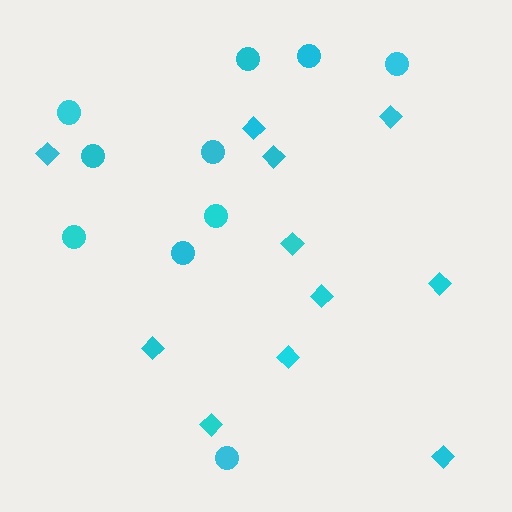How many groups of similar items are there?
There are 2 groups: one group of diamonds (11) and one group of circles (10).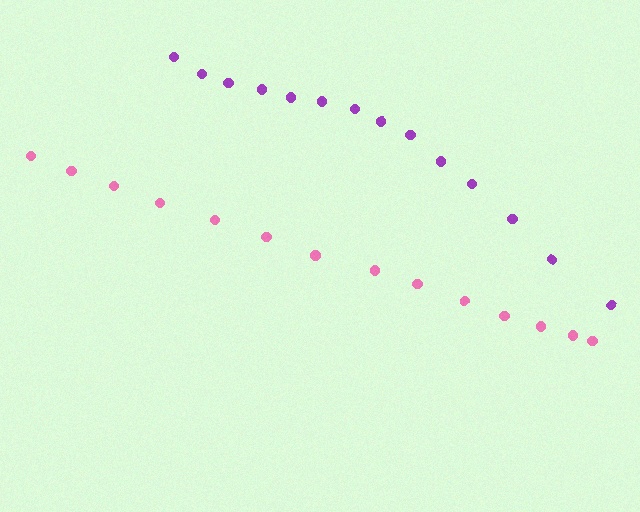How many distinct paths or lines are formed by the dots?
There are 2 distinct paths.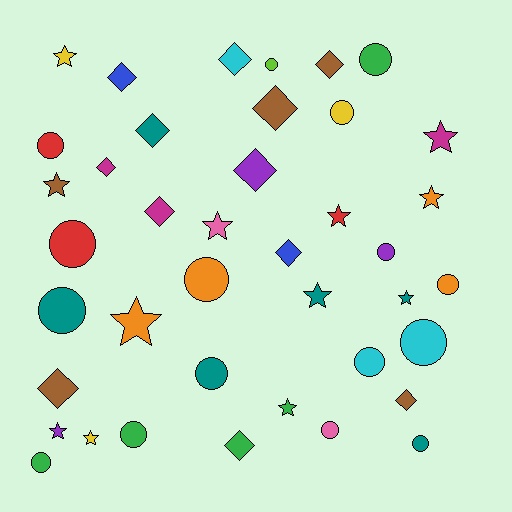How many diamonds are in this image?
There are 12 diamonds.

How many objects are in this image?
There are 40 objects.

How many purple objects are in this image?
There are 3 purple objects.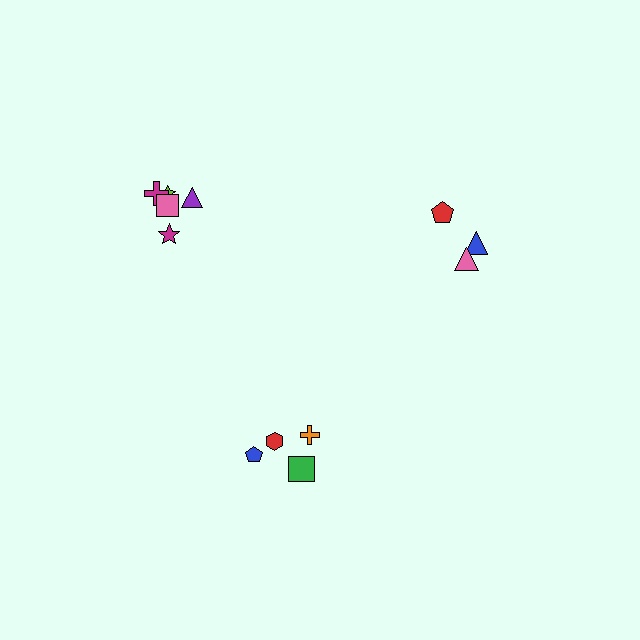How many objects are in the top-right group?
There are 3 objects.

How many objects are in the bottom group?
There are 4 objects.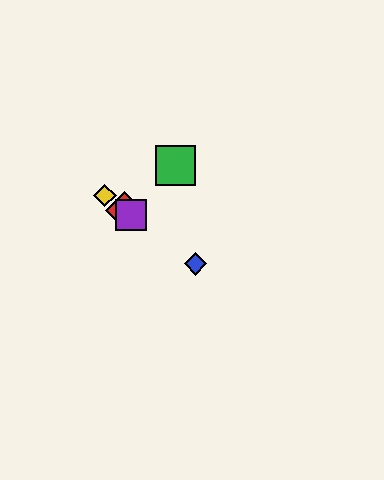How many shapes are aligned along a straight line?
4 shapes (the red diamond, the blue diamond, the yellow diamond, the purple square) are aligned along a straight line.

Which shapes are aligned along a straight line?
The red diamond, the blue diamond, the yellow diamond, the purple square are aligned along a straight line.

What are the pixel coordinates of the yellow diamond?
The yellow diamond is at (105, 195).